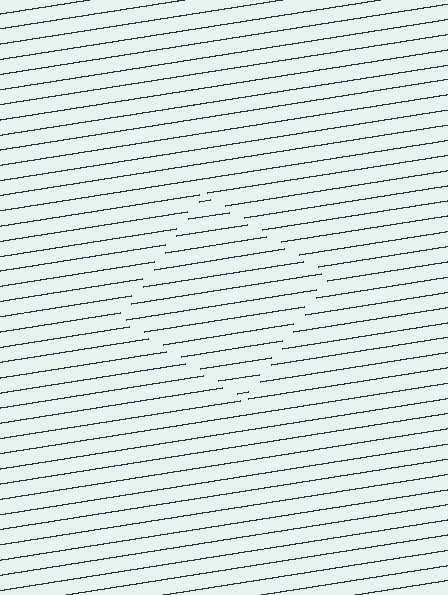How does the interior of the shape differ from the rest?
The interior of the shape contains the same grating, shifted by half a period — the contour is defined by the phase discontinuity where line-ends from the inner and outer gratings abut.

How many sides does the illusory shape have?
4 sides — the line-ends trace a square.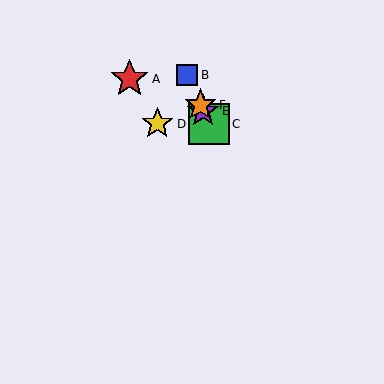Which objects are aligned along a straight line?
Objects B, C, E, F are aligned along a straight line.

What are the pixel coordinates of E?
Object E is at (203, 111).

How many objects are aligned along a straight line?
4 objects (B, C, E, F) are aligned along a straight line.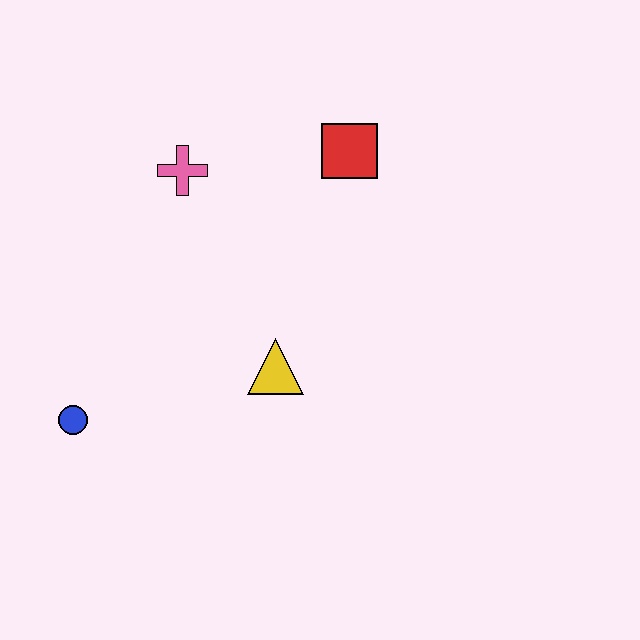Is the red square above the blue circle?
Yes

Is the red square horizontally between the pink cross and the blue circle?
No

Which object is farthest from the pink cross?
The blue circle is farthest from the pink cross.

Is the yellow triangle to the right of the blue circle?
Yes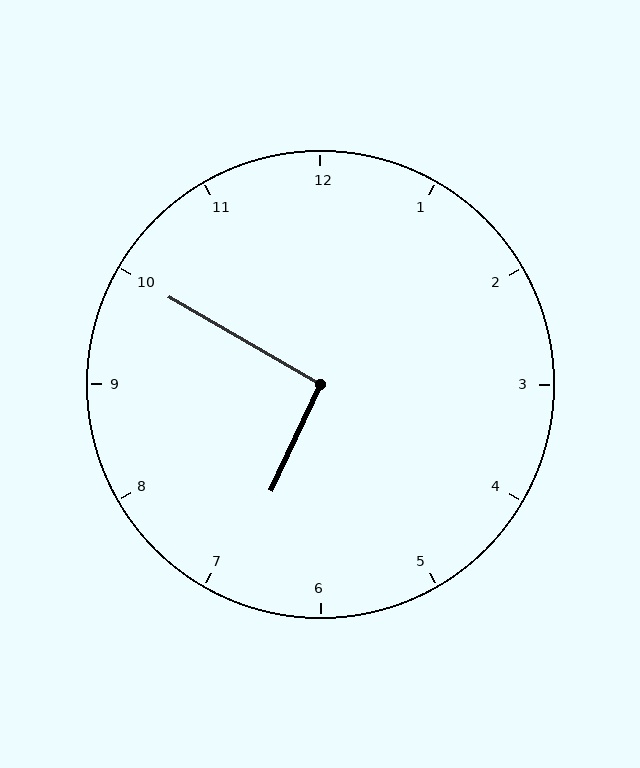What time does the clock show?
6:50.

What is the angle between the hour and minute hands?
Approximately 95 degrees.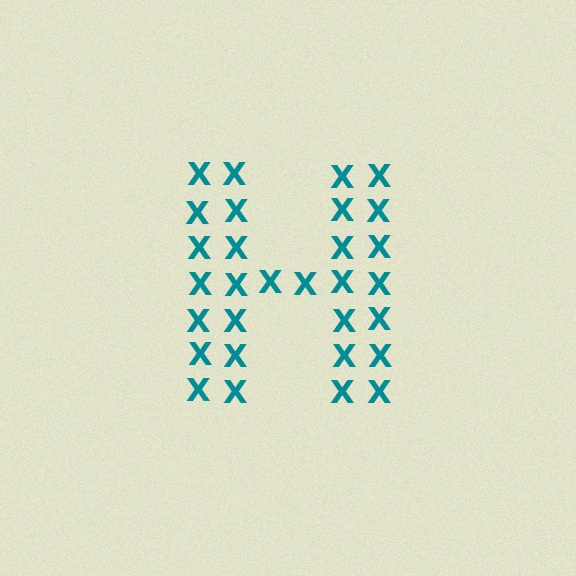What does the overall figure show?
The overall figure shows the letter H.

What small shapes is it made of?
It is made of small letter X's.